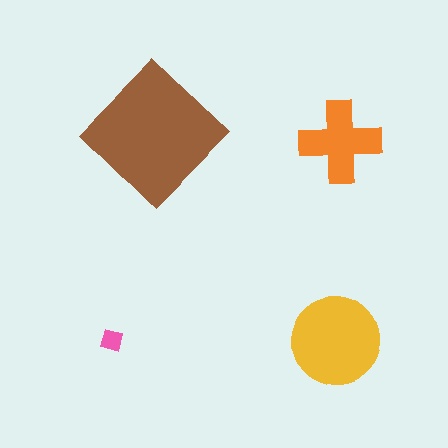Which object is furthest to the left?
The pink square is leftmost.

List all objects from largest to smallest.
The brown diamond, the yellow circle, the orange cross, the pink square.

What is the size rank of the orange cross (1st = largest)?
3rd.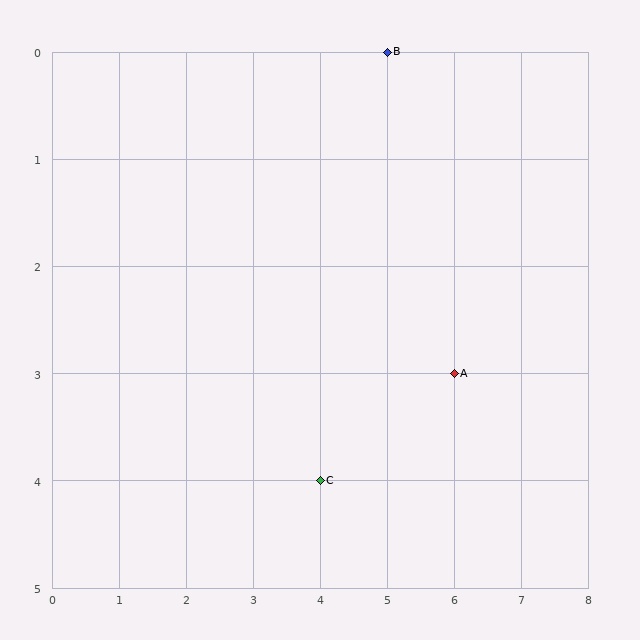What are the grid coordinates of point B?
Point B is at grid coordinates (5, 0).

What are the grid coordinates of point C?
Point C is at grid coordinates (4, 4).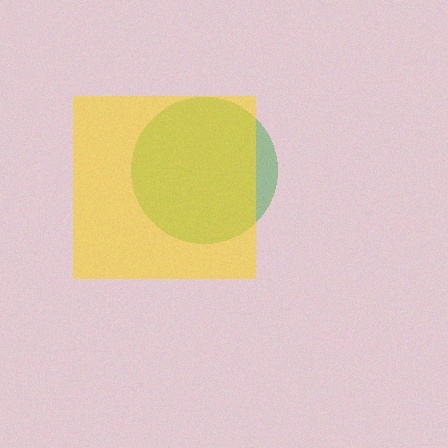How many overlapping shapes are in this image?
There are 2 overlapping shapes in the image.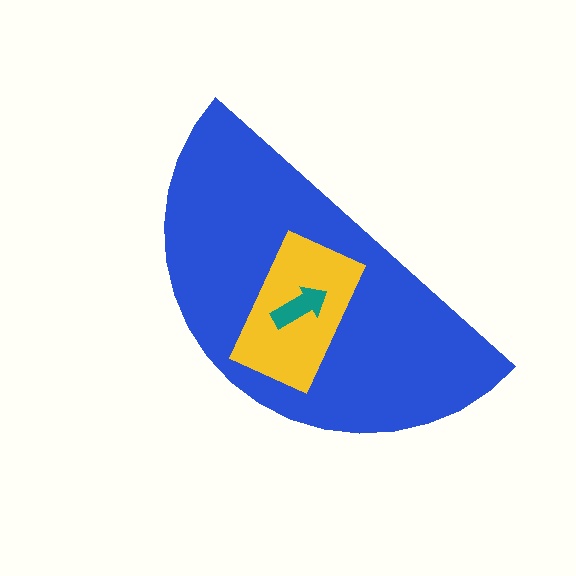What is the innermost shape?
The teal arrow.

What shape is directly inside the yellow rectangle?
The teal arrow.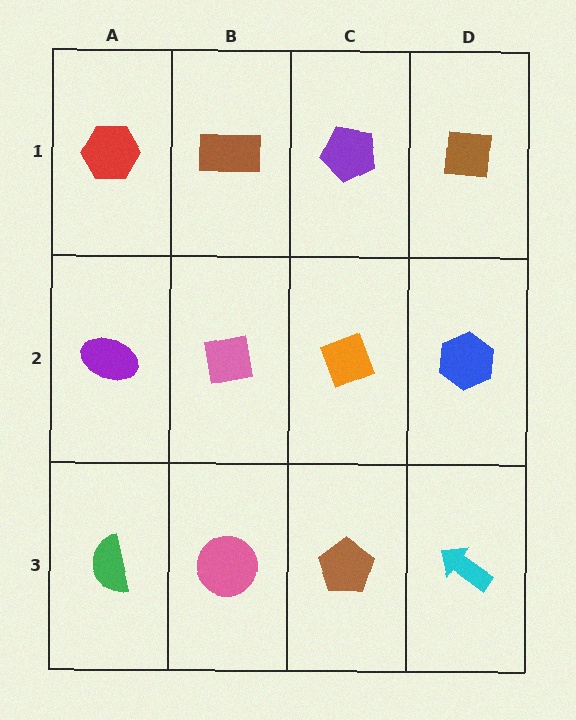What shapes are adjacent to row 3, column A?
A purple ellipse (row 2, column A), a pink circle (row 3, column B).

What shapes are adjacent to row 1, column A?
A purple ellipse (row 2, column A), a brown rectangle (row 1, column B).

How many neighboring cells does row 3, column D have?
2.